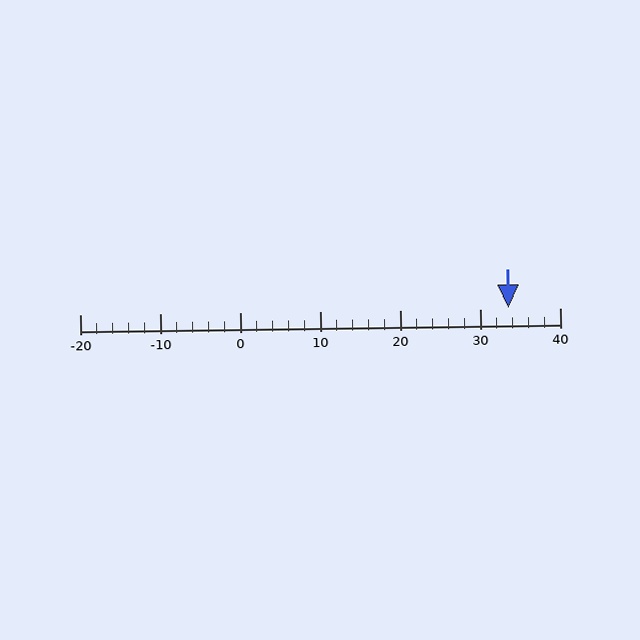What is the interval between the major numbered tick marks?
The major tick marks are spaced 10 units apart.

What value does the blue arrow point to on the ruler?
The blue arrow points to approximately 34.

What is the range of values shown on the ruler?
The ruler shows values from -20 to 40.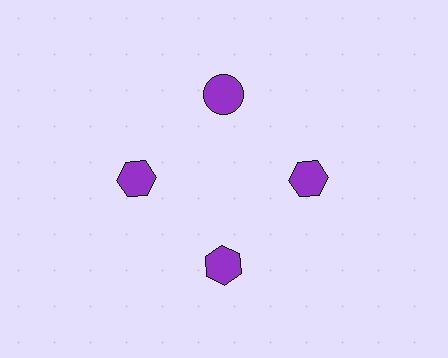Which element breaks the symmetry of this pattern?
The purple circle at roughly the 12 o'clock position breaks the symmetry. All other shapes are purple hexagons.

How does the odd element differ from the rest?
It has a different shape: circle instead of hexagon.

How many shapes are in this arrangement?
There are 4 shapes arranged in a ring pattern.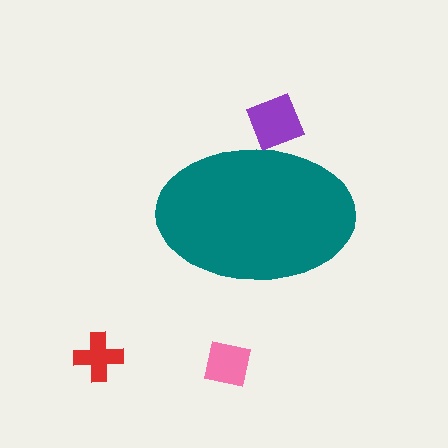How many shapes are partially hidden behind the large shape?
1 shape is partially hidden.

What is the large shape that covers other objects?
A teal ellipse.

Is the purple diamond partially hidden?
Yes, the purple diamond is partially hidden behind the teal ellipse.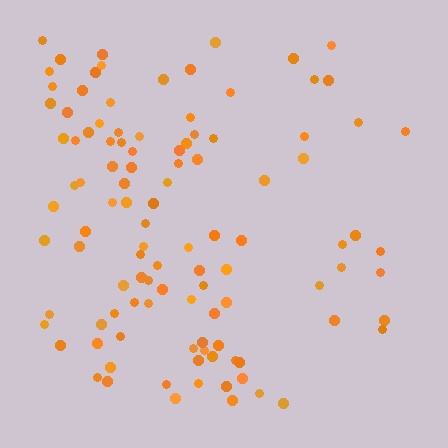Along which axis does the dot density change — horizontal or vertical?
Horizontal.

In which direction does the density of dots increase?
From right to left, with the left side densest.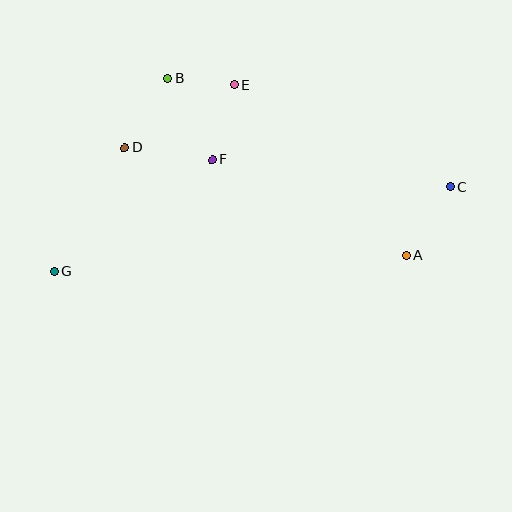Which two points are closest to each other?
Points B and E are closest to each other.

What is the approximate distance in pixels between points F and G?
The distance between F and G is approximately 193 pixels.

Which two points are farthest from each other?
Points C and G are farthest from each other.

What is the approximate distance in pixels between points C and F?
The distance between C and F is approximately 240 pixels.